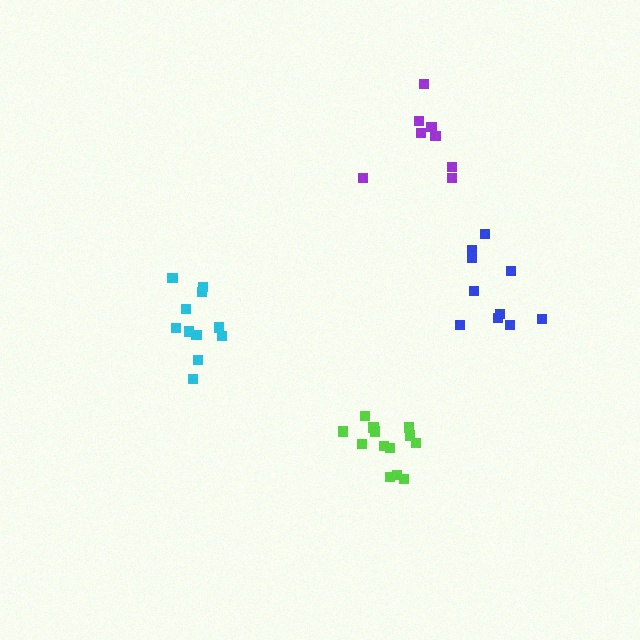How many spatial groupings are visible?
There are 4 spatial groupings.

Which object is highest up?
The purple cluster is topmost.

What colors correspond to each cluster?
The clusters are colored: cyan, lime, purple, blue.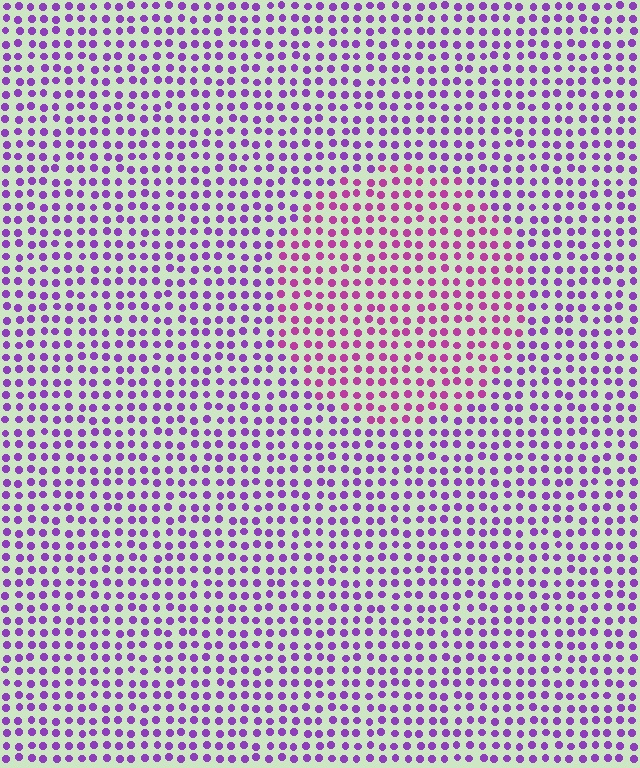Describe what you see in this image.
The image is filled with small purple elements in a uniform arrangement. A circle-shaped region is visible where the elements are tinted to a slightly different hue, forming a subtle color boundary.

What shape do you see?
I see a circle.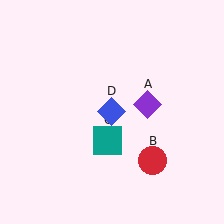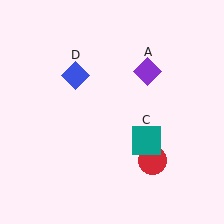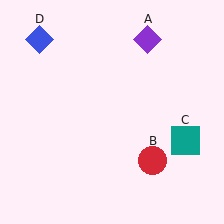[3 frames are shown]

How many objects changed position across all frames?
3 objects changed position: purple diamond (object A), teal square (object C), blue diamond (object D).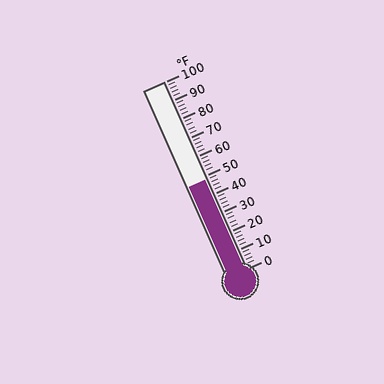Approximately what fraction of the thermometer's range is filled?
The thermometer is filled to approximately 50% of its range.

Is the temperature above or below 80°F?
The temperature is below 80°F.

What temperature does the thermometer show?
The thermometer shows approximately 48°F.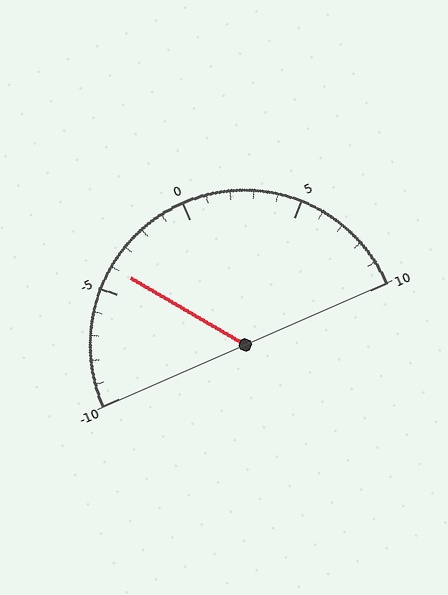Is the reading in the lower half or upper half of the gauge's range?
The reading is in the lower half of the range (-10 to 10).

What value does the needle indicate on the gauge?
The needle indicates approximately -4.